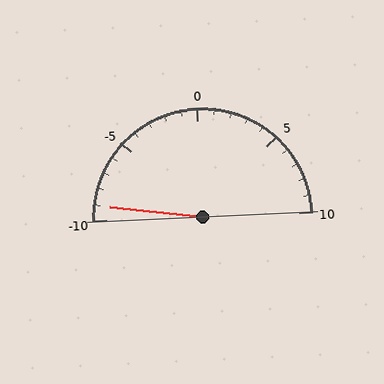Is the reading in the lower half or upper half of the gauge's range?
The reading is in the lower half of the range (-10 to 10).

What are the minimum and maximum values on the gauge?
The gauge ranges from -10 to 10.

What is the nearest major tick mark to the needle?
The nearest major tick mark is -10.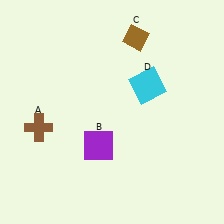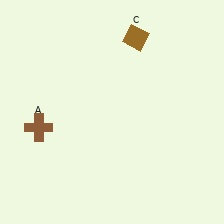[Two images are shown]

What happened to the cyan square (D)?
The cyan square (D) was removed in Image 2. It was in the top-right area of Image 1.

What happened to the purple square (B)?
The purple square (B) was removed in Image 2. It was in the bottom-left area of Image 1.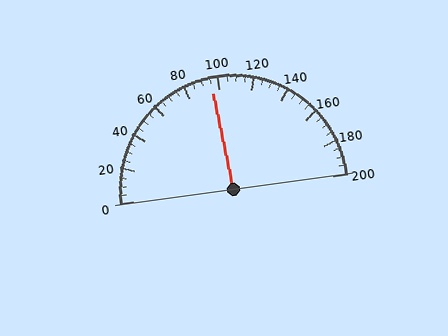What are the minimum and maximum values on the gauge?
The gauge ranges from 0 to 200.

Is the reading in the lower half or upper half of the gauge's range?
The reading is in the lower half of the range (0 to 200).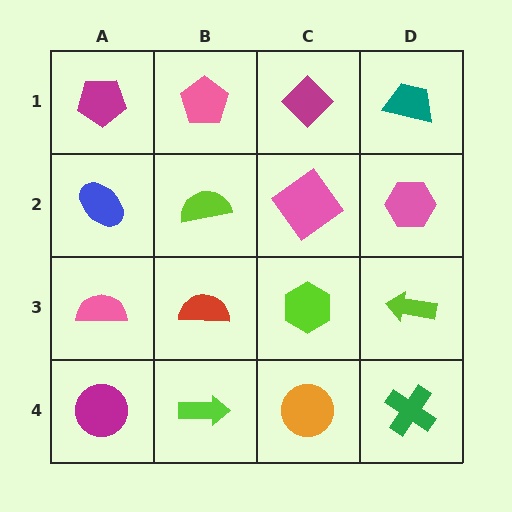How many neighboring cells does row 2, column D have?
3.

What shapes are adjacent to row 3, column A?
A blue ellipse (row 2, column A), a magenta circle (row 4, column A), a red semicircle (row 3, column B).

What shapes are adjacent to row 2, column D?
A teal trapezoid (row 1, column D), a lime arrow (row 3, column D), a pink diamond (row 2, column C).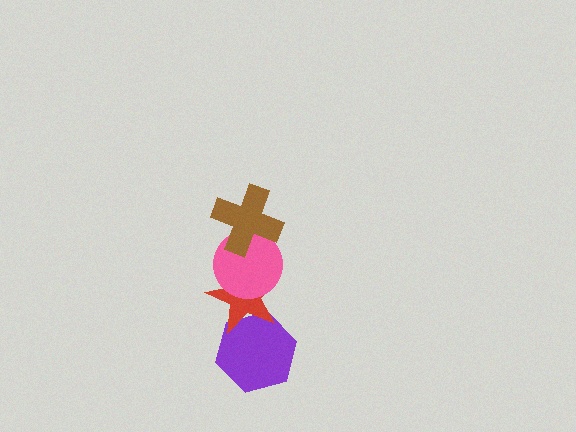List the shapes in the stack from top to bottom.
From top to bottom: the brown cross, the pink circle, the red star, the purple hexagon.